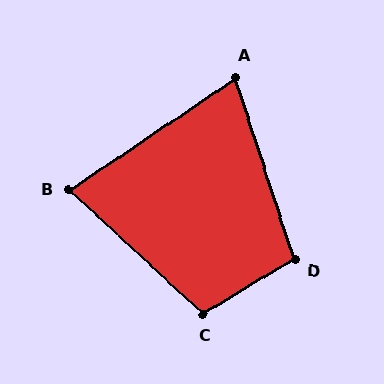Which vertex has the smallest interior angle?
A, at approximately 74 degrees.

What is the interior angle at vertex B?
Approximately 77 degrees (acute).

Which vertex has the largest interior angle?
C, at approximately 106 degrees.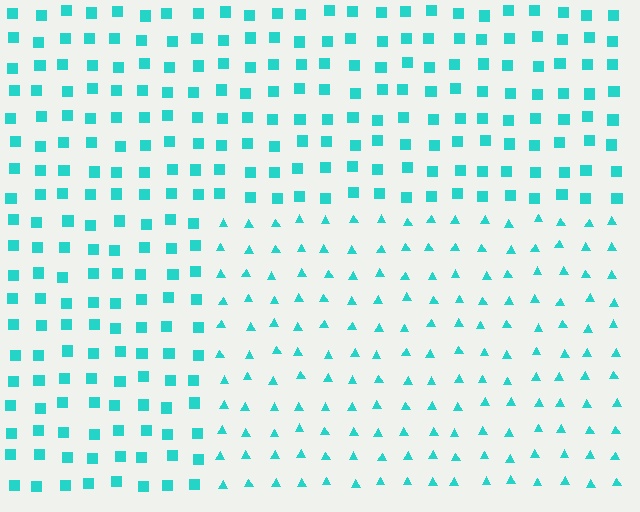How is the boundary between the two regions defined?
The boundary is defined by a change in element shape: triangles inside vs. squares outside. All elements share the same color and spacing.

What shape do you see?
I see a rectangle.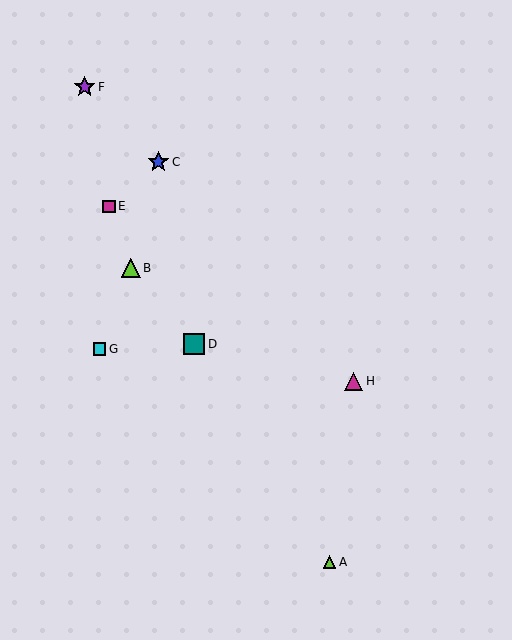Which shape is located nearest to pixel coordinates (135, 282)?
The lime triangle (labeled B) at (131, 268) is nearest to that location.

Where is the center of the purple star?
The center of the purple star is at (85, 87).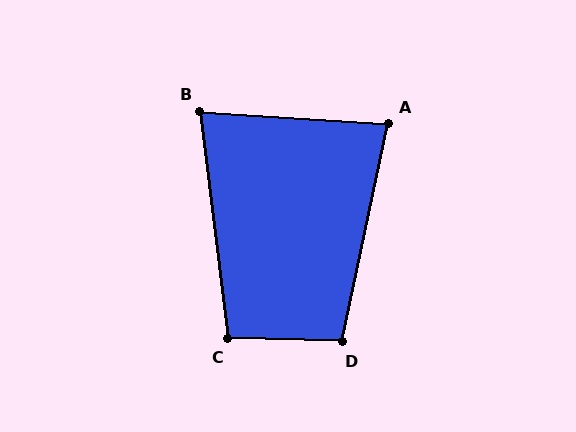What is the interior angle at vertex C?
Approximately 98 degrees (obtuse).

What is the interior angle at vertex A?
Approximately 82 degrees (acute).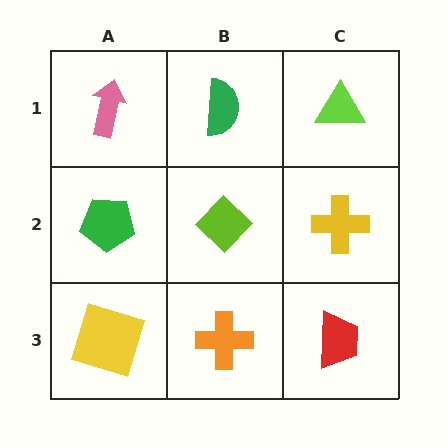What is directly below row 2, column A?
A yellow square.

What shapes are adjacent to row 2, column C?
A lime triangle (row 1, column C), a red trapezoid (row 3, column C), a lime diamond (row 2, column B).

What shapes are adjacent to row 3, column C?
A yellow cross (row 2, column C), an orange cross (row 3, column B).